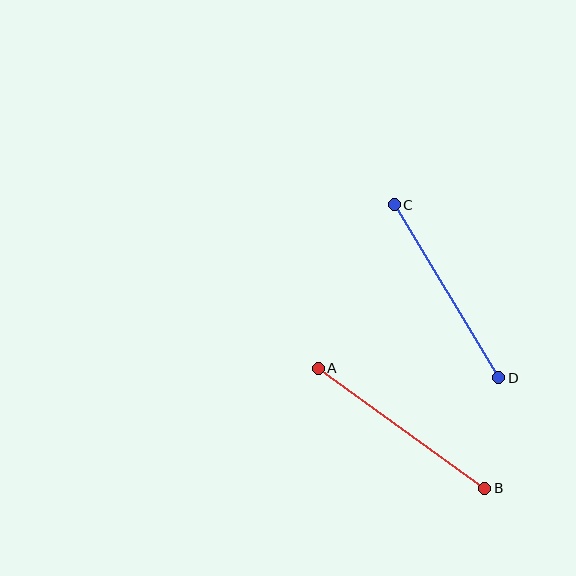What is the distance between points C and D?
The distance is approximately 202 pixels.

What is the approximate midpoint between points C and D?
The midpoint is at approximately (447, 291) pixels.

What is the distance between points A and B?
The distance is approximately 205 pixels.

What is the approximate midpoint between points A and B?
The midpoint is at approximately (402, 428) pixels.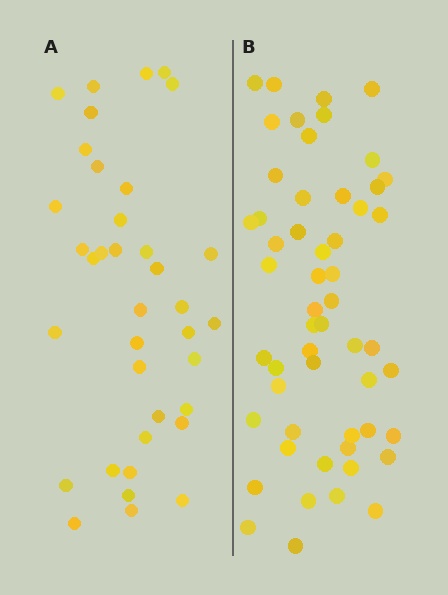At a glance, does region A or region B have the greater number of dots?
Region B (the right region) has more dots.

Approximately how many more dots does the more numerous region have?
Region B has approximately 15 more dots than region A.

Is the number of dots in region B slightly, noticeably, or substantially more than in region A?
Region B has substantially more. The ratio is roughly 1.5 to 1.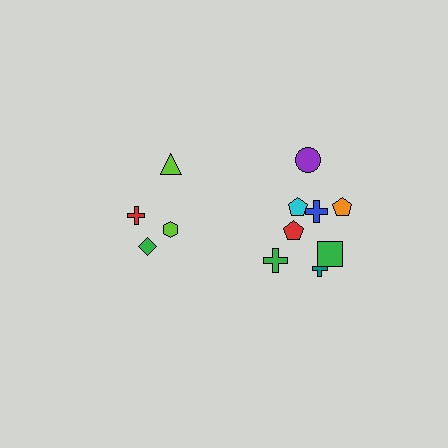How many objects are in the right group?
There are 8 objects.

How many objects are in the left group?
There are 4 objects.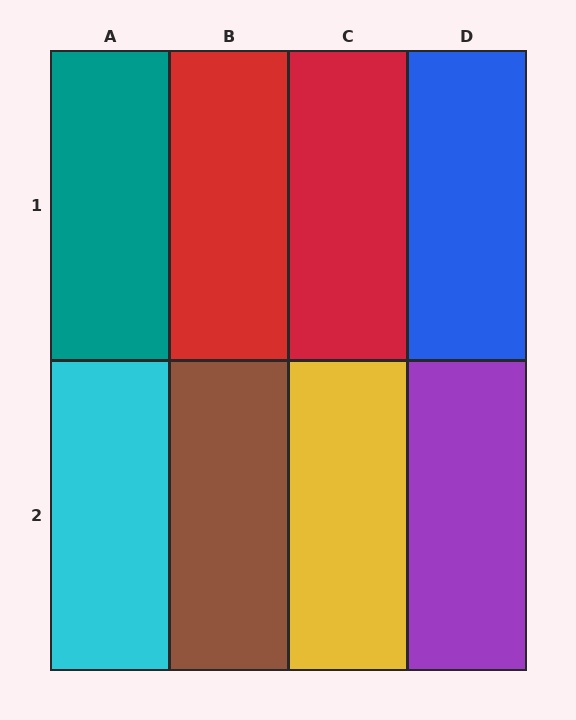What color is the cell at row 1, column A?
Teal.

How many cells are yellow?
1 cell is yellow.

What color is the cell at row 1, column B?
Red.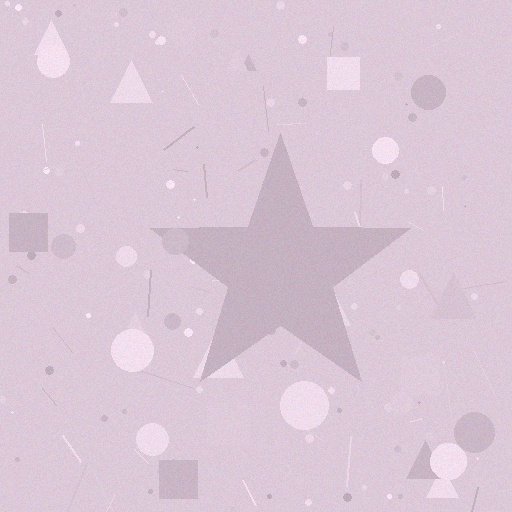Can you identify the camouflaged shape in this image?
The camouflaged shape is a star.